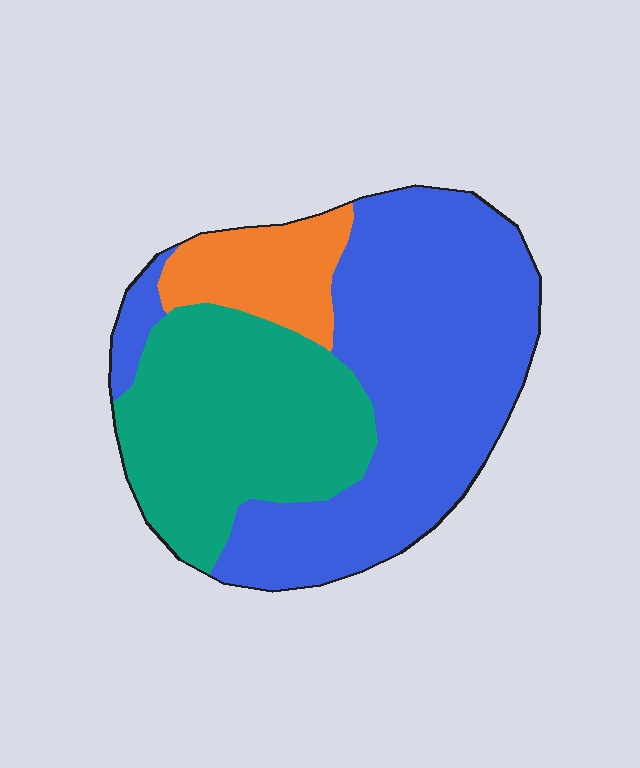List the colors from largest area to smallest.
From largest to smallest: blue, teal, orange.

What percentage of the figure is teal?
Teal covers roughly 35% of the figure.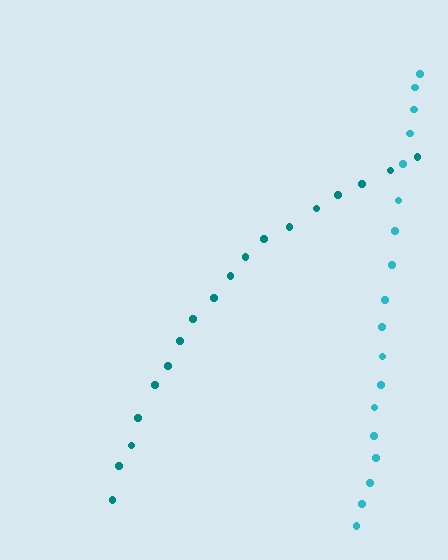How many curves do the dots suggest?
There are 2 distinct paths.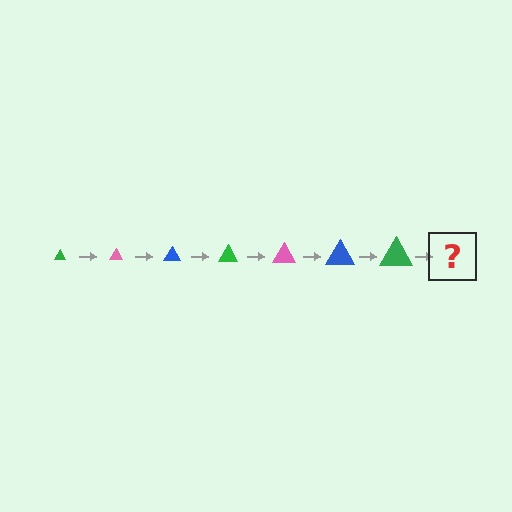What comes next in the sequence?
The next element should be a pink triangle, larger than the previous one.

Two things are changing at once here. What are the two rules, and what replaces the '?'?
The two rules are that the triangle grows larger each step and the color cycles through green, pink, and blue. The '?' should be a pink triangle, larger than the previous one.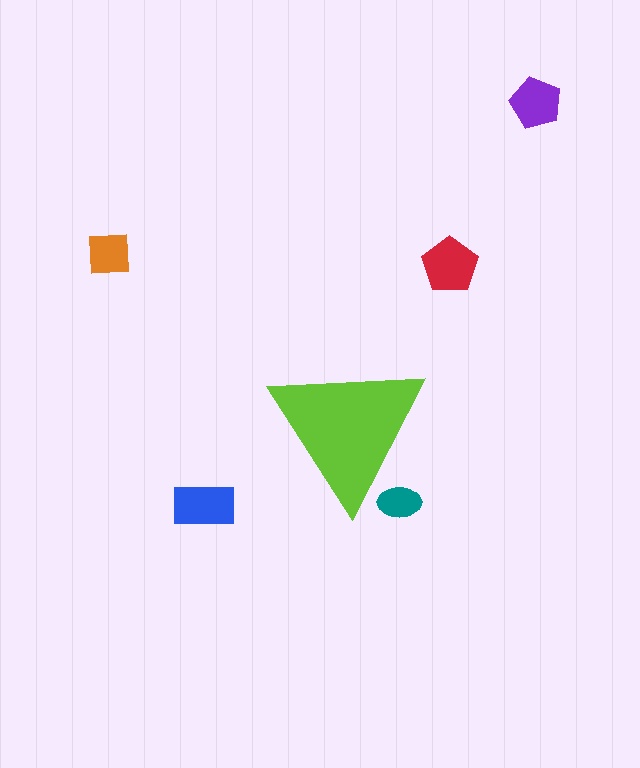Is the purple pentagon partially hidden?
No, the purple pentagon is fully visible.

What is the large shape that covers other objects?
A lime triangle.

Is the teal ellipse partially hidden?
Yes, the teal ellipse is partially hidden behind the lime triangle.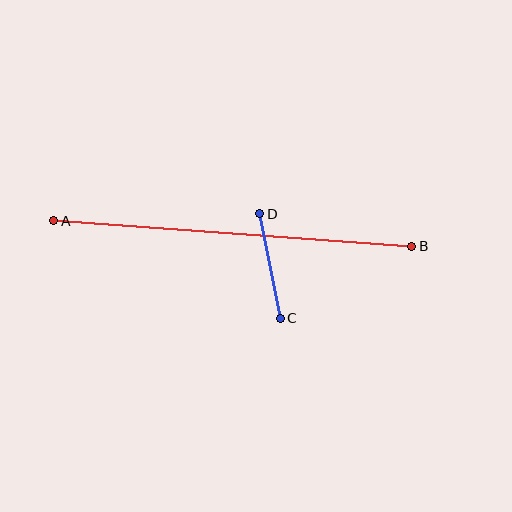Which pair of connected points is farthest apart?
Points A and B are farthest apart.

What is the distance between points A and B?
The distance is approximately 359 pixels.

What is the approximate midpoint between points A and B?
The midpoint is at approximately (233, 233) pixels.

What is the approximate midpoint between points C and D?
The midpoint is at approximately (270, 266) pixels.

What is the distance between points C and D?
The distance is approximately 107 pixels.